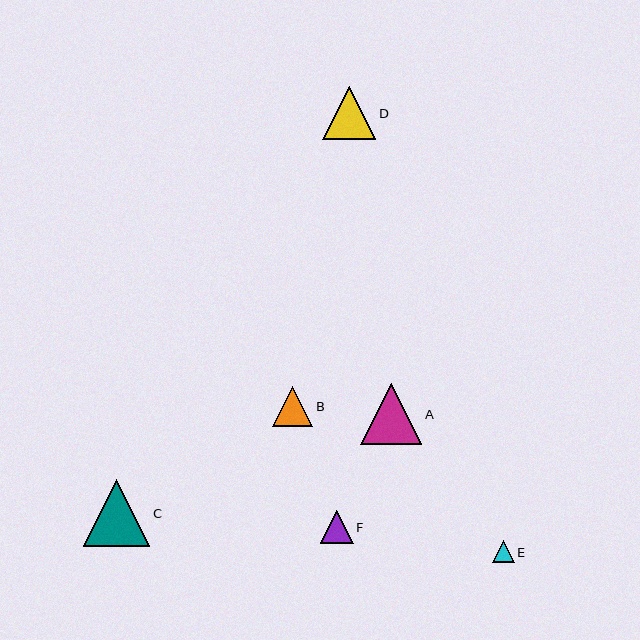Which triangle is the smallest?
Triangle E is the smallest with a size of approximately 22 pixels.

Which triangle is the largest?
Triangle C is the largest with a size of approximately 66 pixels.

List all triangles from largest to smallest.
From largest to smallest: C, A, D, B, F, E.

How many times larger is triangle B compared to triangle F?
Triangle B is approximately 1.2 times the size of triangle F.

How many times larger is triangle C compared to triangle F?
Triangle C is approximately 2.0 times the size of triangle F.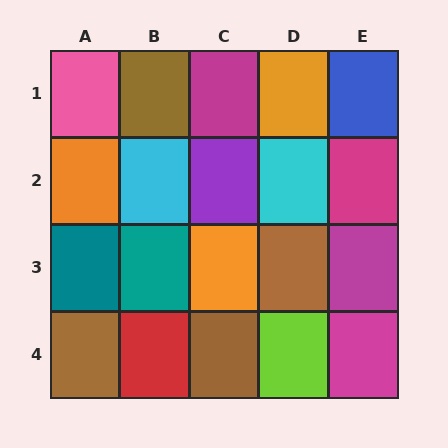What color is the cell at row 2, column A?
Orange.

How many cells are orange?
3 cells are orange.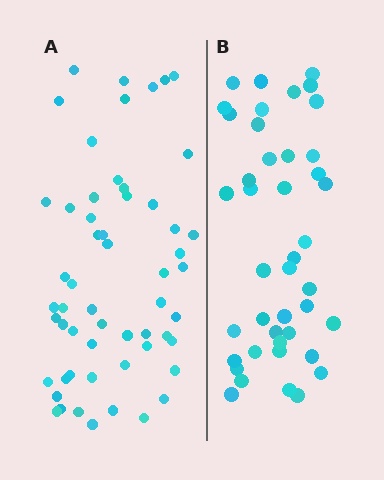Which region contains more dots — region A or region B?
Region A (the left region) has more dots.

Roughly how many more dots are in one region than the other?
Region A has approximately 15 more dots than region B.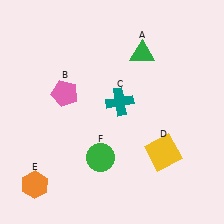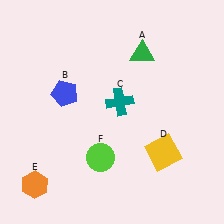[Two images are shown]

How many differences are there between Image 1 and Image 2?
There are 2 differences between the two images.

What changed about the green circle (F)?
In Image 1, F is green. In Image 2, it changed to lime.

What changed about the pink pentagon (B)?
In Image 1, B is pink. In Image 2, it changed to blue.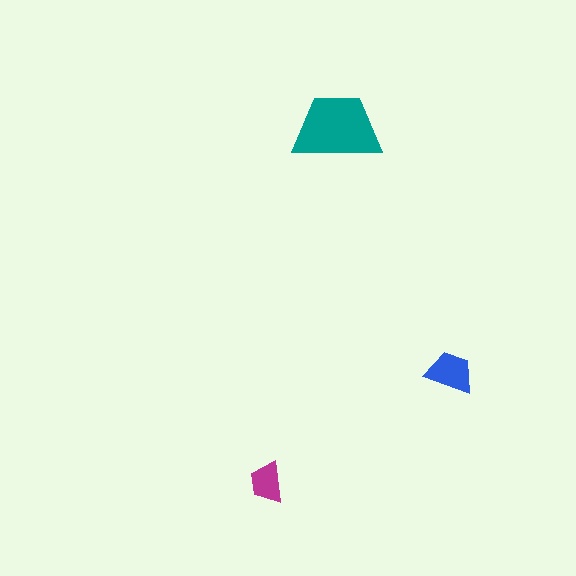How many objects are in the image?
There are 3 objects in the image.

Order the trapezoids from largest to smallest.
the teal one, the blue one, the magenta one.